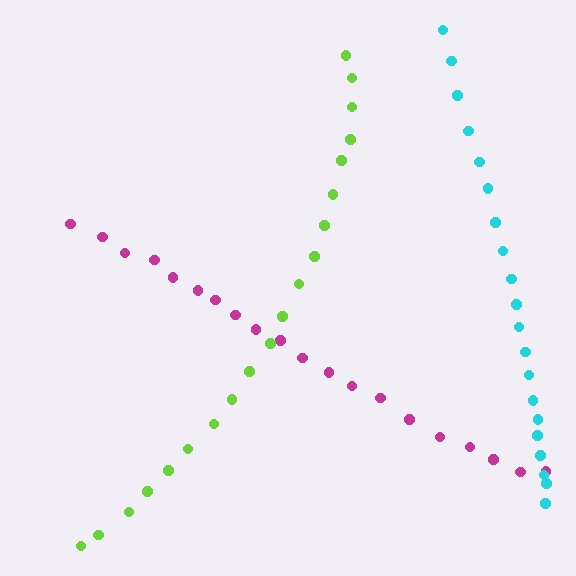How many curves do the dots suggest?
There are 3 distinct paths.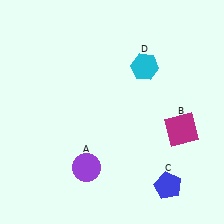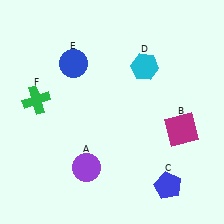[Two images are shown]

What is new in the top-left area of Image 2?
A green cross (F) was added in the top-left area of Image 2.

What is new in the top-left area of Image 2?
A blue circle (E) was added in the top-left area of Image 2.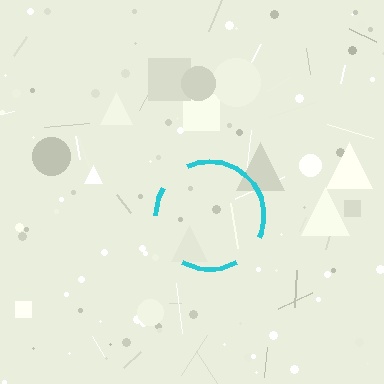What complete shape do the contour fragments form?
The contour fragments form a circle.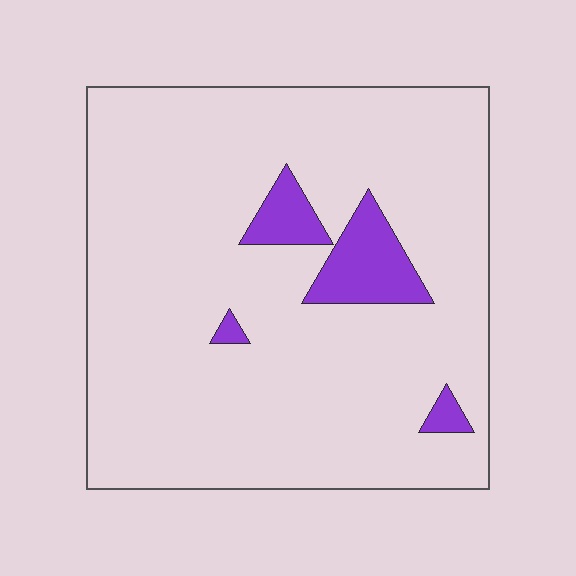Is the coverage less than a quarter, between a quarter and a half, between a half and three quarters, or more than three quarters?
Less than a quarter.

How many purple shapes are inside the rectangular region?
4.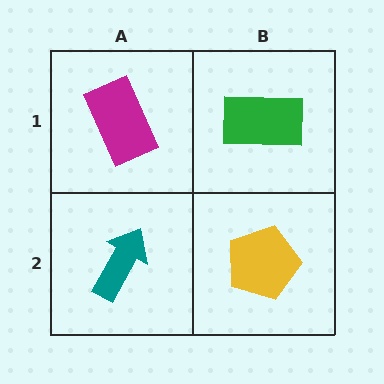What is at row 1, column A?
A magenta rectangle.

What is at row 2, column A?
A teal arrow.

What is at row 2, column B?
A yellow pentagon.